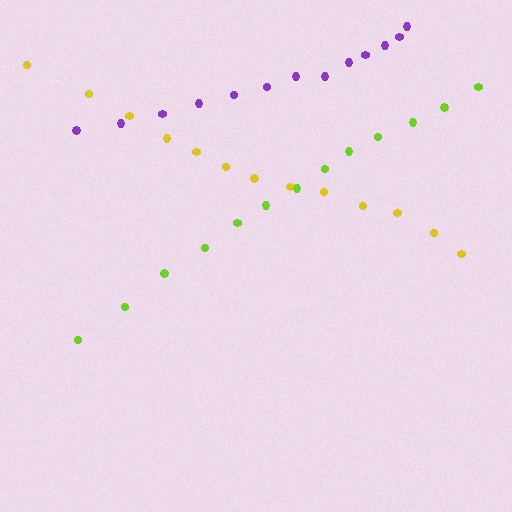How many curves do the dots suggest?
There are 3 distinct paths.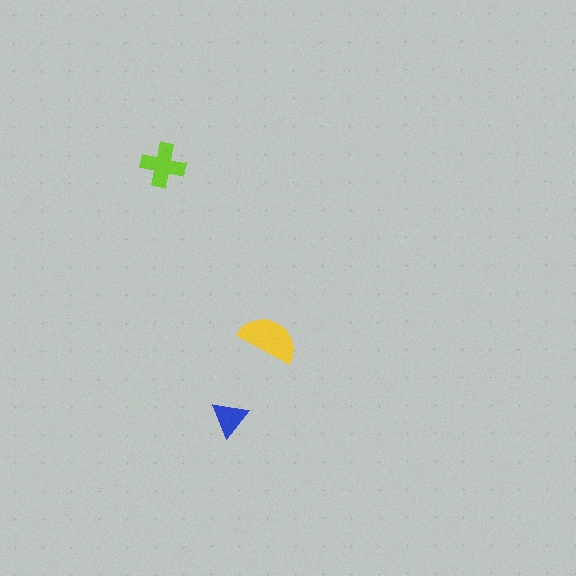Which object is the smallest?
The blue triangle.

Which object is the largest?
The yellow semicircle.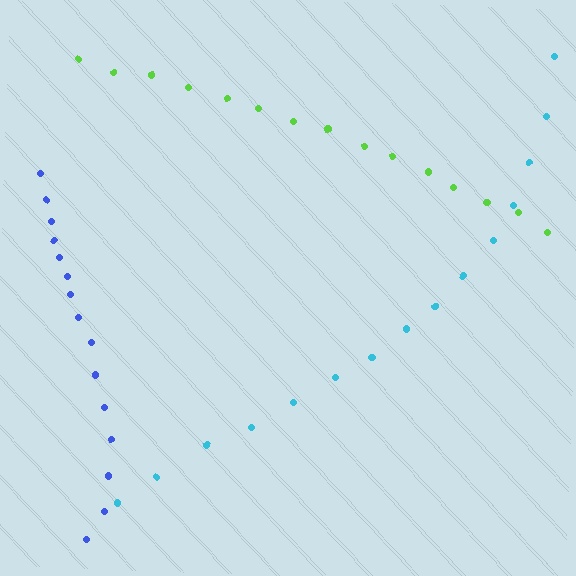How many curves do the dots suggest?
There are 3 distinct paths.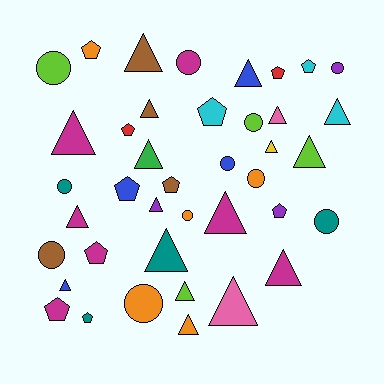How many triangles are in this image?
There are 18 triangles.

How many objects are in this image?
There are 40 objects.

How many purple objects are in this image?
There are 3 purple objects.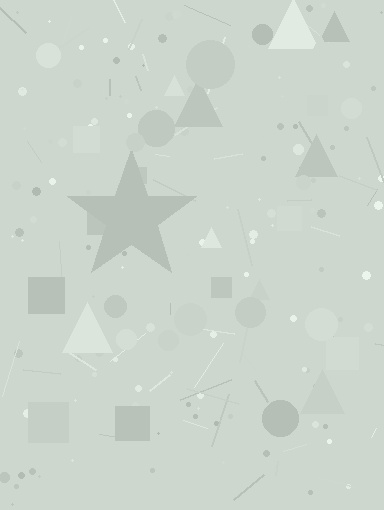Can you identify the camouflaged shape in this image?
The camouflaged shape is a star.